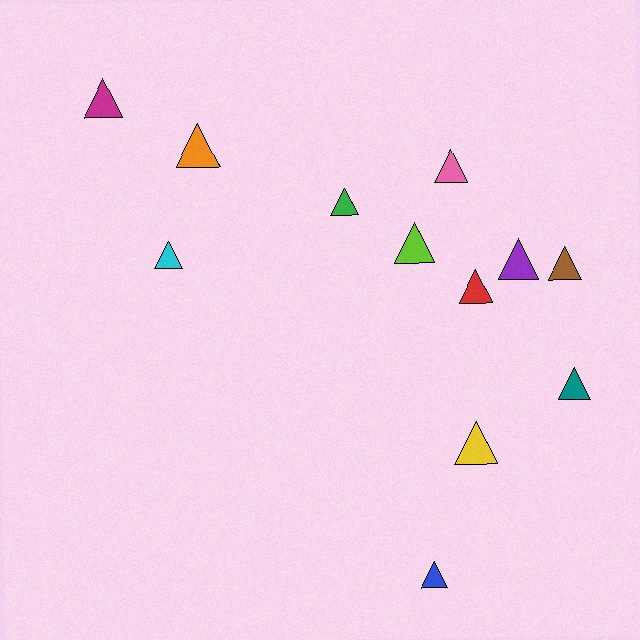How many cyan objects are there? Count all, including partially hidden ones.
There is 1 cyan object.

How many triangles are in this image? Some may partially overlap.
There are 12 triangles.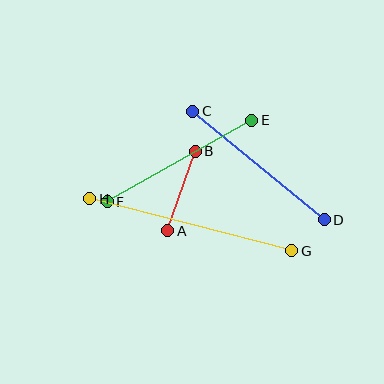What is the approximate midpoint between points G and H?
The midpoint is at approximately (191, 225) pixels.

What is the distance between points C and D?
The distance is approximately 171 pixels.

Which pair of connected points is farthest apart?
Points G and H are farthest apart.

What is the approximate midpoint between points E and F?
The midpoint is at approximately (179, 161) pixels.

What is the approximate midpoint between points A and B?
The midpoint is at approximately (182, 191) pixels.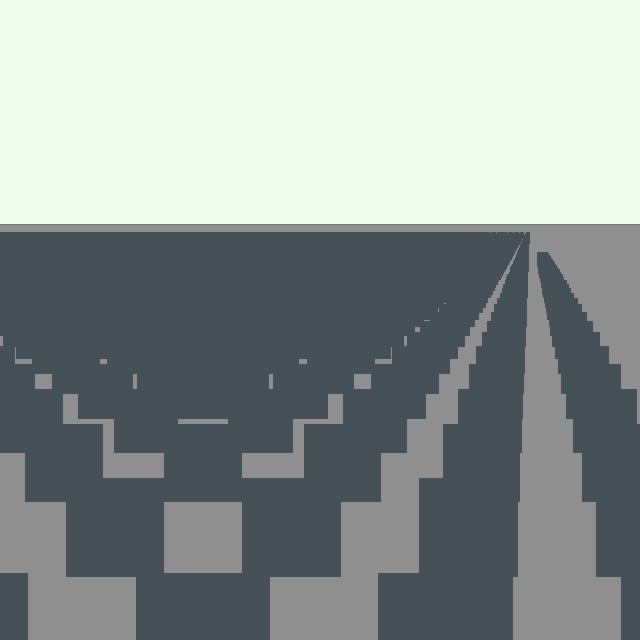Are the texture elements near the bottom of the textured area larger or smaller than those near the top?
Larger. Near the bottom, elements are closer to the viewer and appear at a bigger on-screen size.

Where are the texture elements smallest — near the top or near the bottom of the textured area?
Near the top.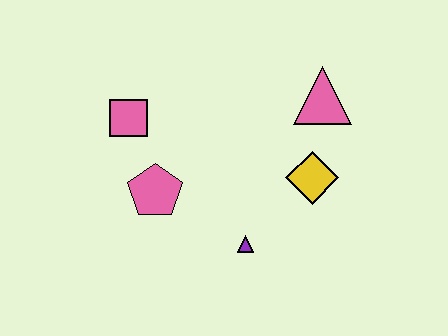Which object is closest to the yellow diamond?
The pink triangle is closest to the yellow diamond.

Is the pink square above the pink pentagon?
Yes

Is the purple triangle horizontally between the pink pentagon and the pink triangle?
Yes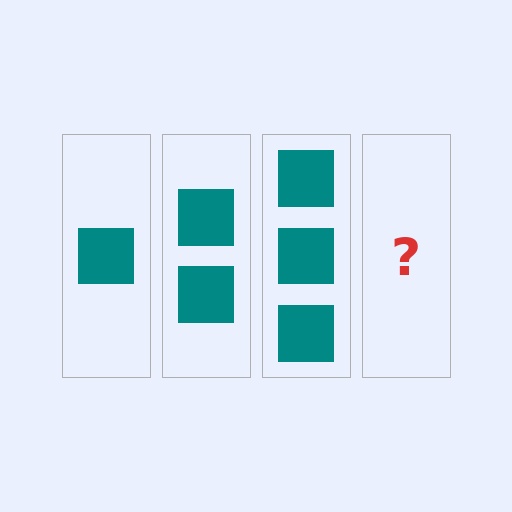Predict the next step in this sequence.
The next step is 4 squares.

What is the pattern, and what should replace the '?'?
The pattern is that each step adds one more square. The '?' should be 4 squares.